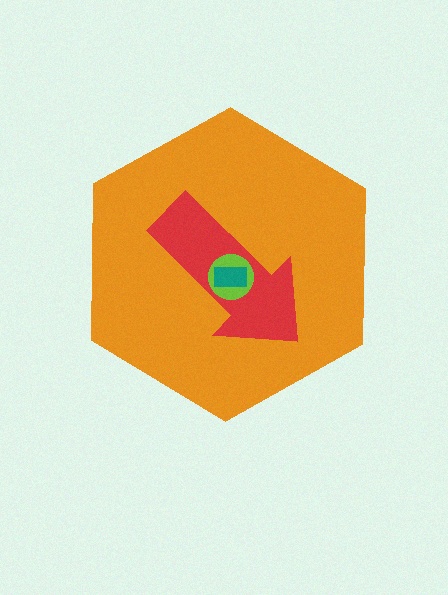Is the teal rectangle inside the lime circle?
Yes.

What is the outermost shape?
The orange hexagon.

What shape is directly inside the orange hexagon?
The red arrow.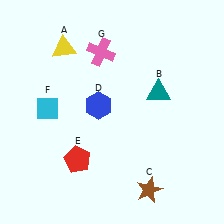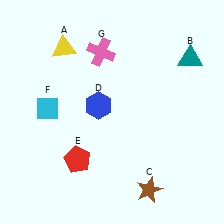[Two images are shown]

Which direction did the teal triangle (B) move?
The teal triangle (B) moved up.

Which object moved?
The teal triangle (B) moved up.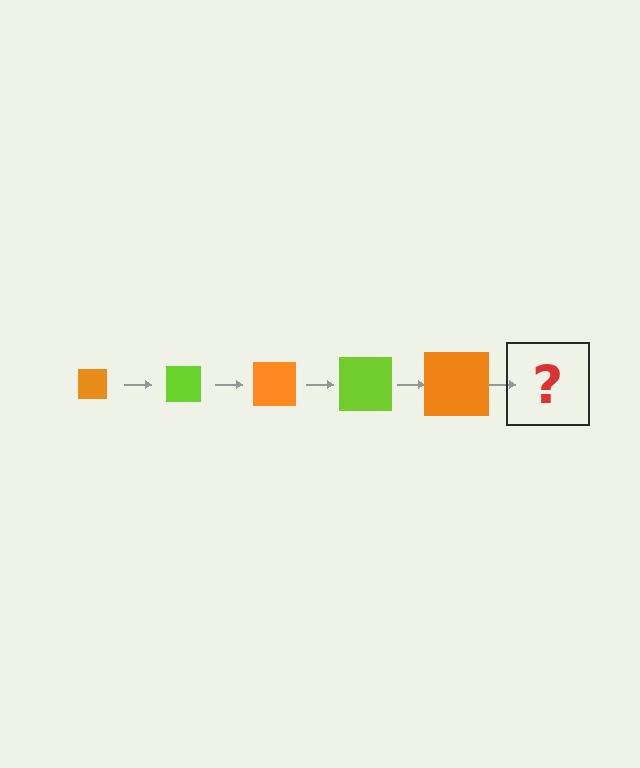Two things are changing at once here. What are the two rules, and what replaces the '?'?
The two rules are that the square grows larger each step and the color cycles through orange and lime. The '?' should be a lime square, larger than the previous one.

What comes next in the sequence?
The next element should be a lime square, larger than the previous one.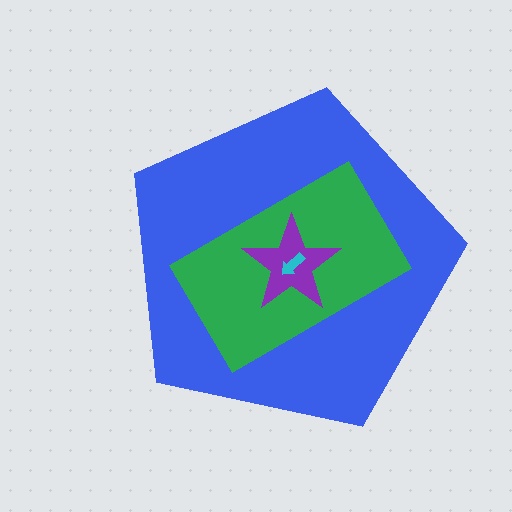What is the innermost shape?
The cyan arrow.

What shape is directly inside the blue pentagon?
The green rectangle.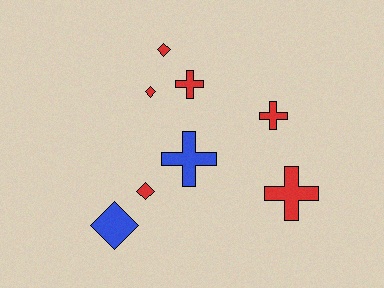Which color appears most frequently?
Red, with 6 objects.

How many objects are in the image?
There are 8 objects.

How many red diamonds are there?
There are 3 red diamonds.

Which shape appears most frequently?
Cross, with 4 objects.